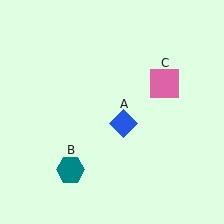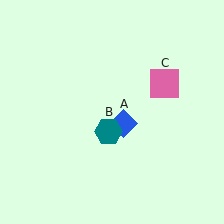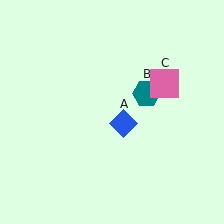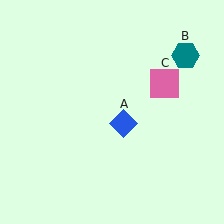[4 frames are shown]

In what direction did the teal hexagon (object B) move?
The teal hexagon (object B) moved up and to the right.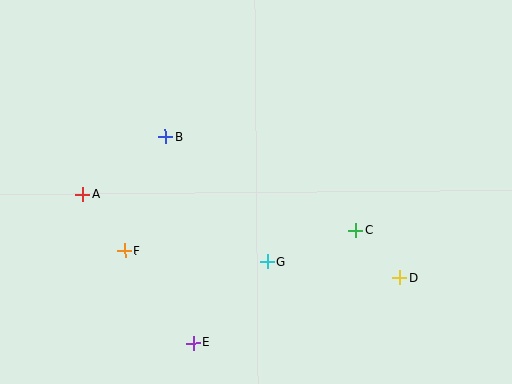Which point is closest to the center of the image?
Point G at (267, 262) is closest to the center.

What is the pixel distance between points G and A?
The distance between G and A is 196 pixels.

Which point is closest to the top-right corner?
Point C is closest to the top-right corner.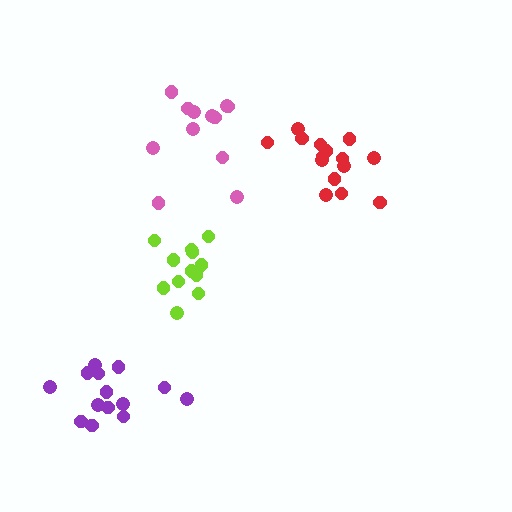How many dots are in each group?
Group 1: 12 dots, Group 2: 15 dots, Group 3: 12 dots, Group 4: 14 dots (53 total).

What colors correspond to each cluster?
The clusters are colored: pink, red, lime, purple.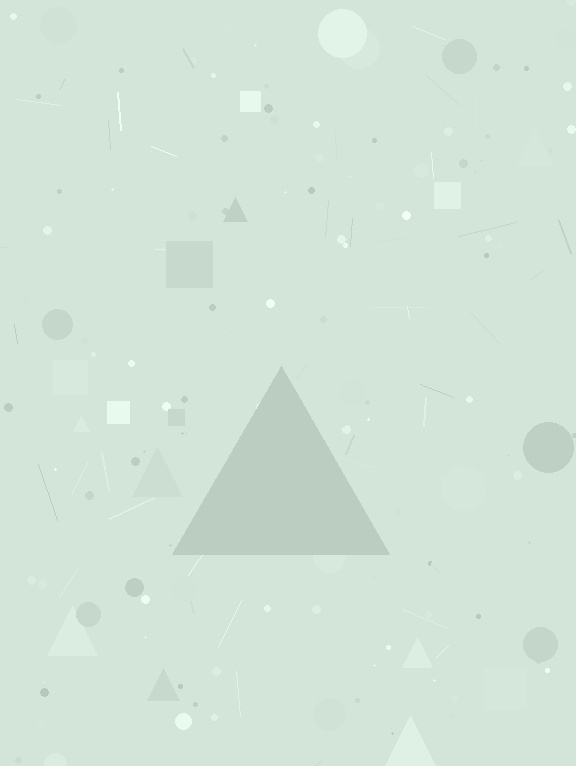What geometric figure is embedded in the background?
A triangle is embedded in the background.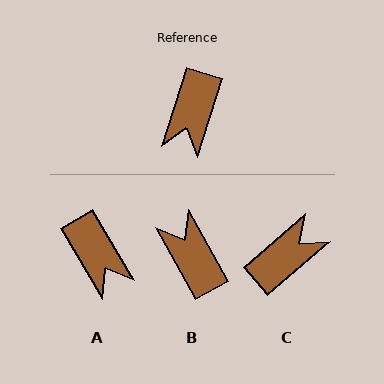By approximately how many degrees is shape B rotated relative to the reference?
Approximately 133 degrees clockwise.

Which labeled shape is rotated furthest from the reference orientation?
C, about 149 degrees away.